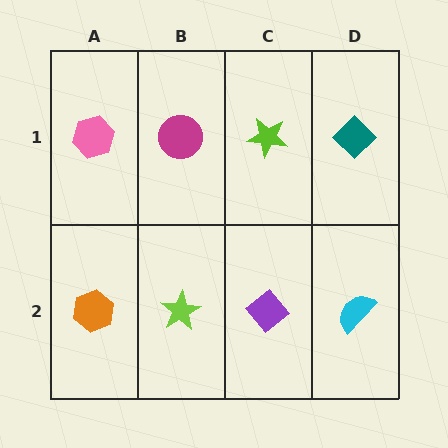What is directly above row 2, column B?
A magenta circle.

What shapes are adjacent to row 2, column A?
A pink hexagon (row 1, column A), a lime star (row 2, column B).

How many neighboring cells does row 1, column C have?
3.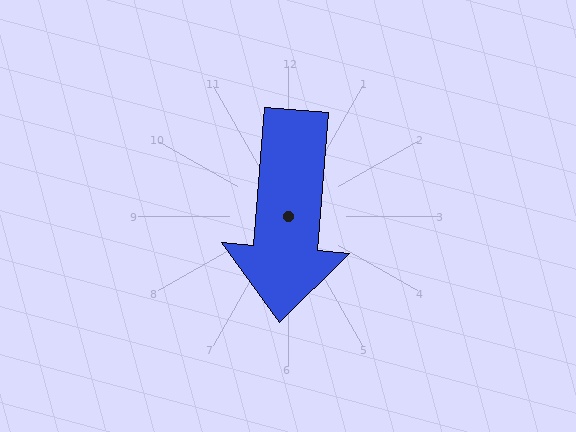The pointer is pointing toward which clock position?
Roughly 6 o'clock.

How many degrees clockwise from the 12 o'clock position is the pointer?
Approximately 185 degrees.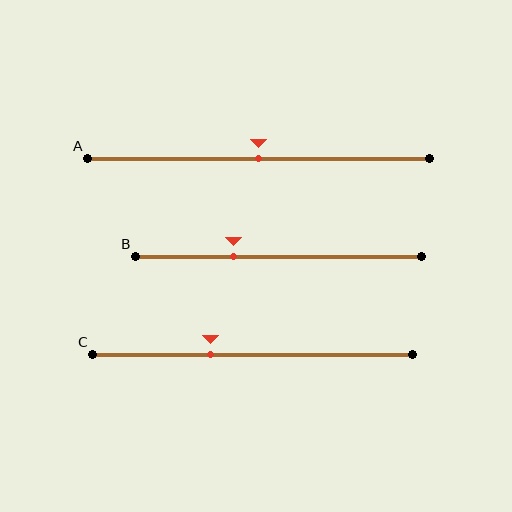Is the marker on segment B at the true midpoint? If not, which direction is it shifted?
No, the marker on segment B is shifted to the left by about 16% of the segment length.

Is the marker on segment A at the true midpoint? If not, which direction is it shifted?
Yes, the marker on segment A is at the true midpoint.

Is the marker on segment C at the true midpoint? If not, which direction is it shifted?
No, the marker on segment C is shifted to the left by about 13% of the segment length.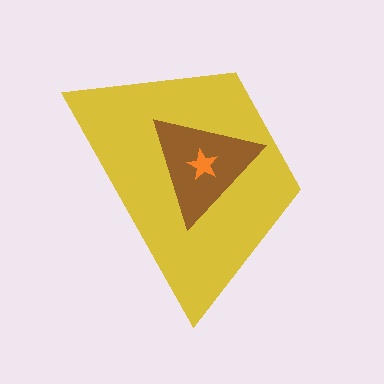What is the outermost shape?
The yellow trapezoid.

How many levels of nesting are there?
3.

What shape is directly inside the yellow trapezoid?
The brown triangle.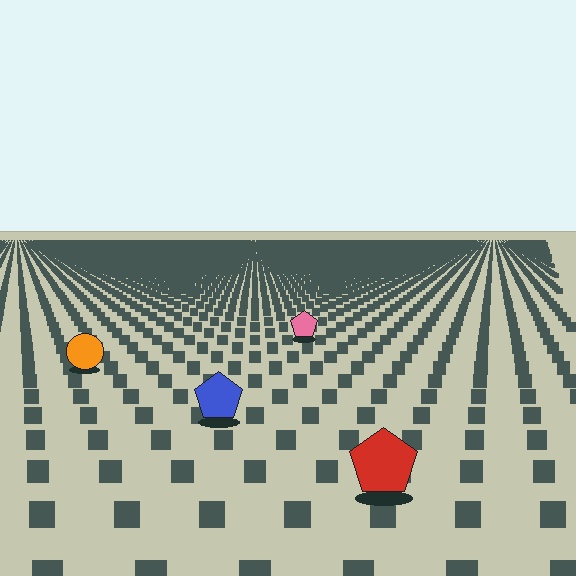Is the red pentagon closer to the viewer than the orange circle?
Yes. The red pentagon is closer — you can tell from the texture gradient: the ground texture is coarser near it.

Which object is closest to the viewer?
The red pentagon is closest. The texture marks near it are larger and more spread out.